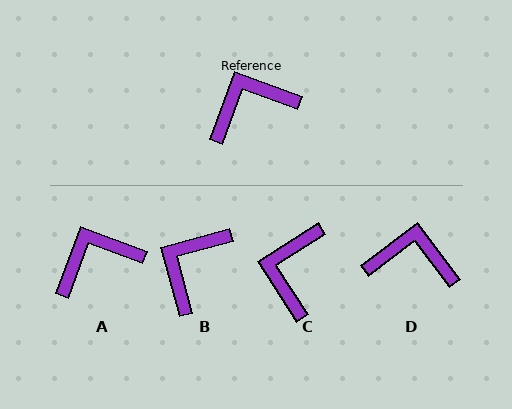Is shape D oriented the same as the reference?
No, it is off by about 33 degrees.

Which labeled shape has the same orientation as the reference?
A.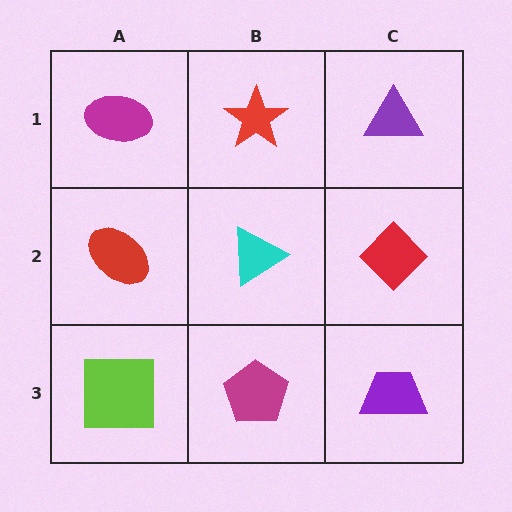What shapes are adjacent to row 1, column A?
A red ellipse (row 2, column A), a red star (row 1, column B).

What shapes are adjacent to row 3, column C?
A red diamond (row 2, column C), a magenta pentagon (row 3, column B).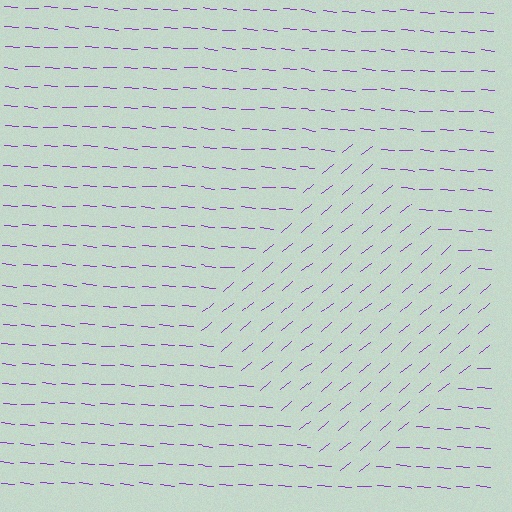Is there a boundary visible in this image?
Yes, there is a texture boundary formed by a change in line orientation.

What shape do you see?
I see a diamond.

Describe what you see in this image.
The image is filled with small purple line segments. A diamond region in the image has lines oriented differently from the surrounding lines, creating a visible texture boundary.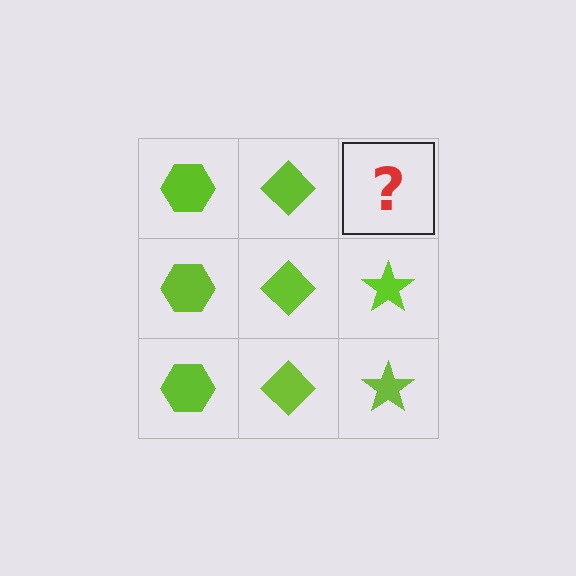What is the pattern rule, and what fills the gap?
The rule is that each column has a consistent shape. The gap should be filled with a lime star.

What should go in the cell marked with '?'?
The missing cell should contain a lime star.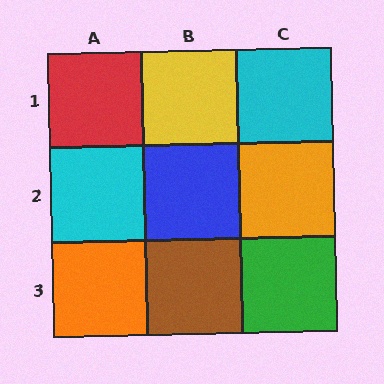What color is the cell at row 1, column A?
Red.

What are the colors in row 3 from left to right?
Orange, brown, green.